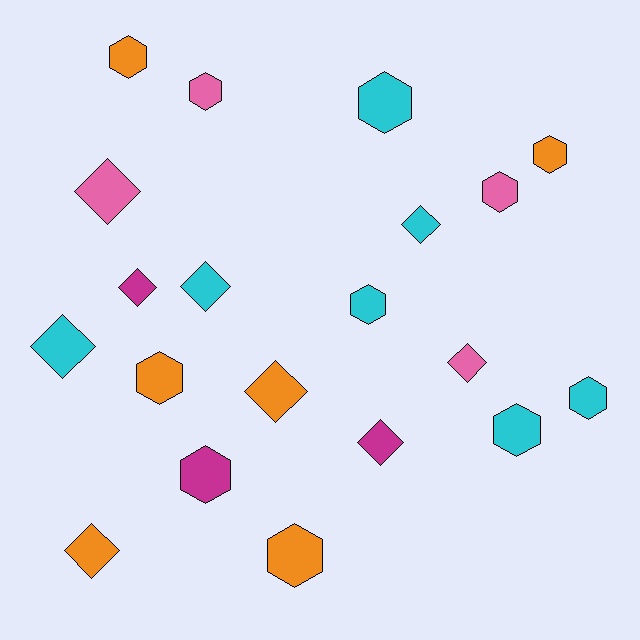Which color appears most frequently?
Cyan, with 7 objects.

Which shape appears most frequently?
Hexagon, with 11 objects.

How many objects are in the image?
There are 20 objects.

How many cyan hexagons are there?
There are 4 cyan hexagons.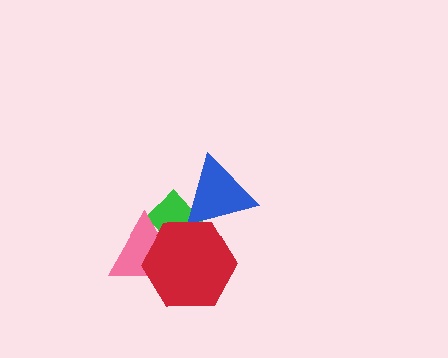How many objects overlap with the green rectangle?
3 objects overlap with the green rectangle.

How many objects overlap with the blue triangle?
2 objects overlap with the blue triangle.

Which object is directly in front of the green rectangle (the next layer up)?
The blue triangle is directly in front of the green rectangle.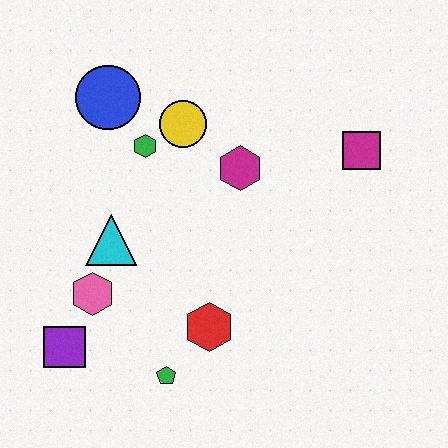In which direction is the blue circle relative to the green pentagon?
The blue circle is above the green pentagon.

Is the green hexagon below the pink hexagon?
No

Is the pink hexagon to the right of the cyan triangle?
No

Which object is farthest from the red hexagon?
The blue circle is farthest from the red hexagon.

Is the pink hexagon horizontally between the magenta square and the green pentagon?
No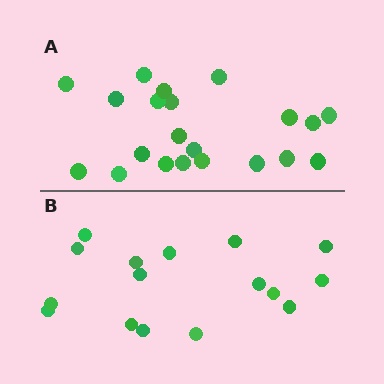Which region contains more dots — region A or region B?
Region A (the top region) has more dots.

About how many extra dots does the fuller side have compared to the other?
Region A has about 5 more dots than region B.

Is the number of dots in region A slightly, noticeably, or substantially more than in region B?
Region A has noticeably more, but not dramatically so. The ratio is roughly 1.3 to 1.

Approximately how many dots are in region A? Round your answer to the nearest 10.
About 20 dots. (The exact count is 21, which rounds to 20.)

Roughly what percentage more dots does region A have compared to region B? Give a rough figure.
About 30% more.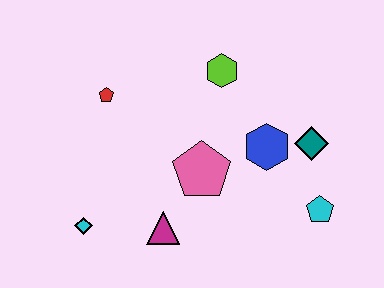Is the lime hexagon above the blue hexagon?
Yes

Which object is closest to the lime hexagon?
The blue hexagon is closest to the lime hexagon.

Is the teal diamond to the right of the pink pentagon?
Yes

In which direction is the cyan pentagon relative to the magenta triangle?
The cyan pentagon is to the right of the magenta triangle.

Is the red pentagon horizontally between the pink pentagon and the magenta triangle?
No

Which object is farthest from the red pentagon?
The cyan pentagon is farthest from the red pentagon.